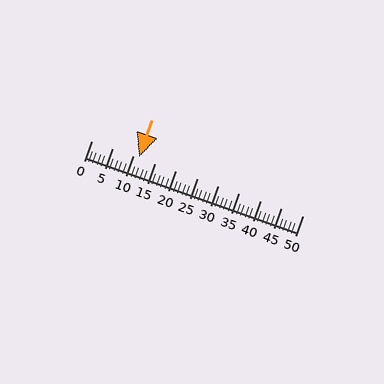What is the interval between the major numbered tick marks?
The major tick marks are spaced 5 units apart.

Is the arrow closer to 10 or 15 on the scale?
The arrow is closer to 10.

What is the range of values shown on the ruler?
The ruler shows values from 0 to 50.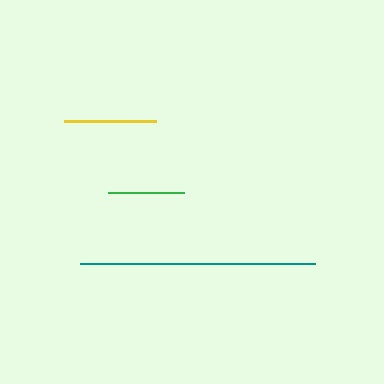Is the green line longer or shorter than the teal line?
The teal line is longer than the green line.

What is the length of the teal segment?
The teal segment is approximately 235 pixels long.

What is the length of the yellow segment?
The yellow segment is approximately 92 pixels long.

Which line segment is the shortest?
The green line is the shortest at approximately 76 pixels.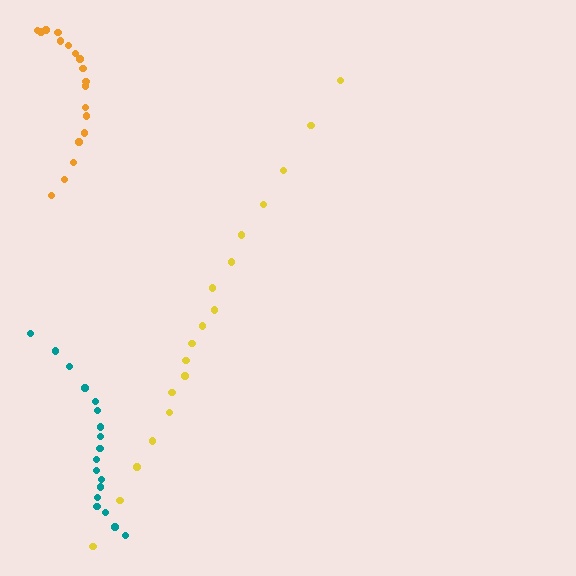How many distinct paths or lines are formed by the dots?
There are 3 distinct paths.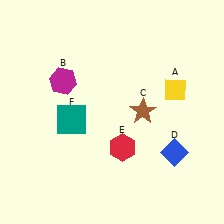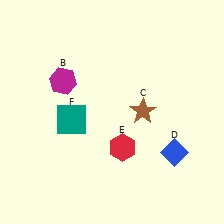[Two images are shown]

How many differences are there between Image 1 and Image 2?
There is 1 difference between the two images.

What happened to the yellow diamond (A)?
The yellow diamond (A) was removed in Image 2. It was in the top-right area of Image 1.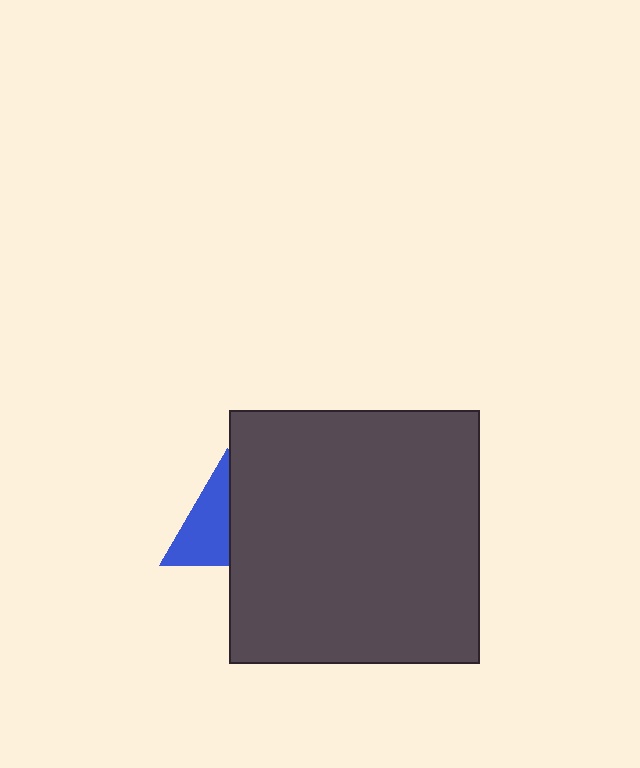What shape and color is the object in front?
The object in front is a dark gray rectangle.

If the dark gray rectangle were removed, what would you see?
You would see the complete blue triangle.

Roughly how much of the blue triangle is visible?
About half of it is visible (roughly 53%).